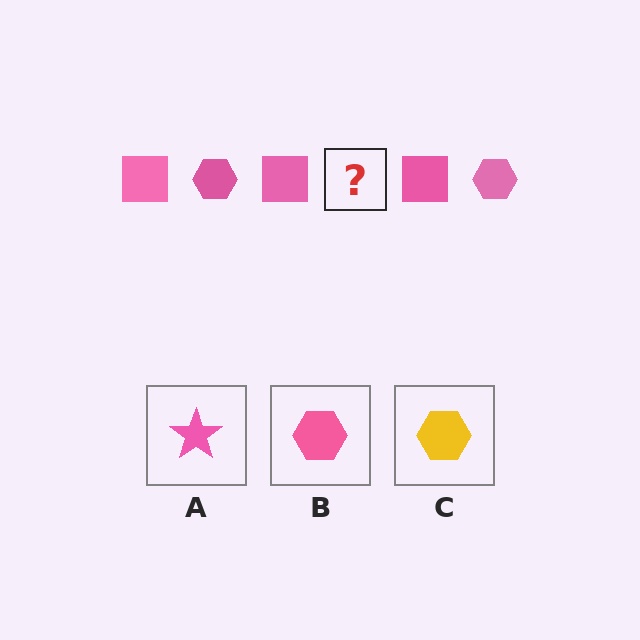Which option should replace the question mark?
Option B.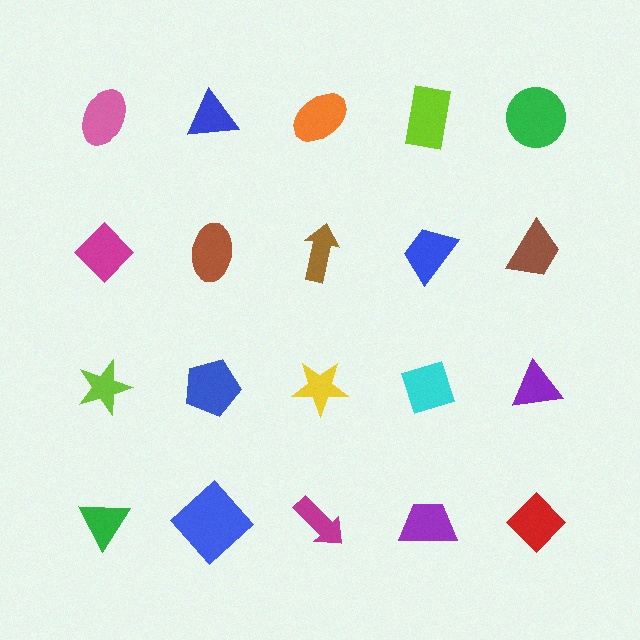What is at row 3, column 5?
A purple triangle.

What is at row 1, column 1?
A pink ellipse.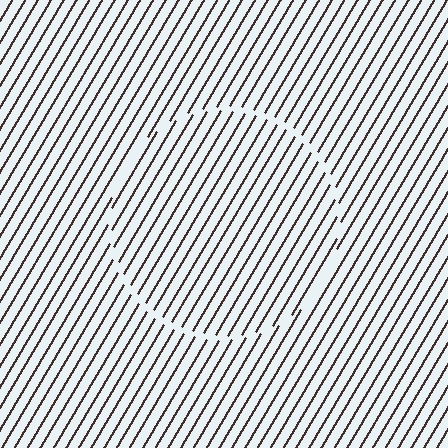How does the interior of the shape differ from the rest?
The interior of the shape contains the same grating, shifted by half a period — the contour is defined by the phase discontinuity where line-ends from the inner and outer gratings abut.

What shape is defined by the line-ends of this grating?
An illusory circle. The interior of the shape contains the same grating, shifted by half a period — the contour is defined by the phase discontinuity where line-ends from the inner and outer gratings abut.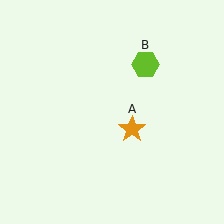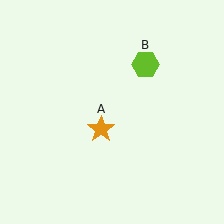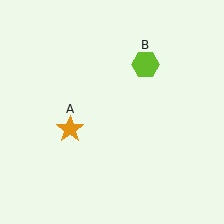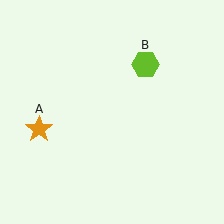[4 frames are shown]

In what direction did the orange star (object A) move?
The orange star (object A) moved left.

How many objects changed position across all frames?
1 object changed position: orange star (object A).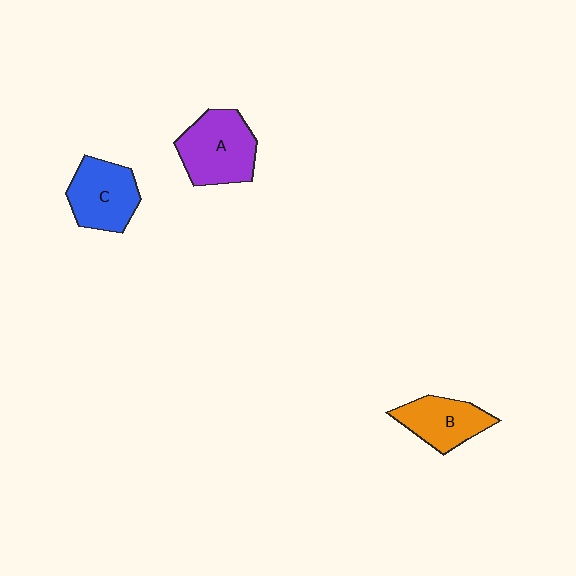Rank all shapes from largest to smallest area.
From largest to smallest: A (purple), C (blue), B (orange).